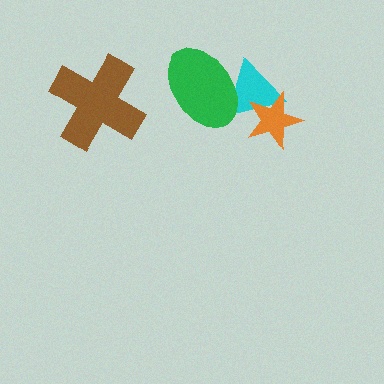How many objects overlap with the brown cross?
0 objects overlap with the brown cross.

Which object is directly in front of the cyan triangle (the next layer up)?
The green ellipse is directly in front of the cyan triangle.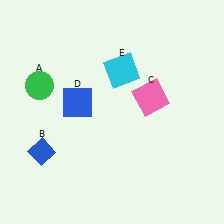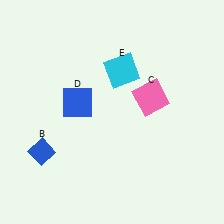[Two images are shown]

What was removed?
The green circle (A) was removed in Image 2.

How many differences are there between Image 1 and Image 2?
There is 1 difference between the two images.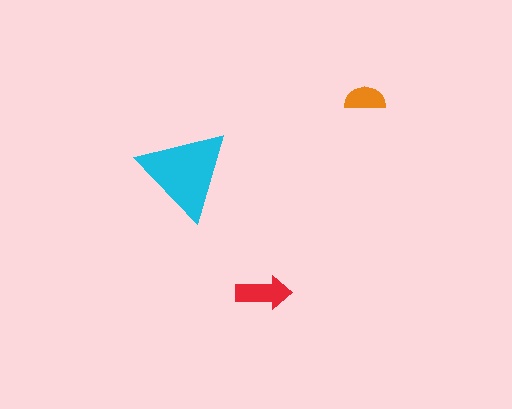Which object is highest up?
The orange semicircle is topmost.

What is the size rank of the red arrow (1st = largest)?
2nd.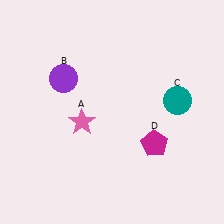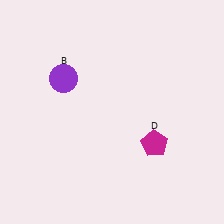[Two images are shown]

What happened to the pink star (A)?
The pink star (A) was removed in Image 2. It was in the bottom-left area of Image 1.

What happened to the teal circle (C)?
The teal circle (C) was removed in Image 2. It was in the top-right area of Image 1.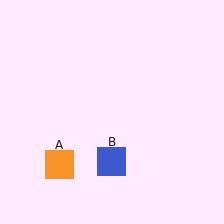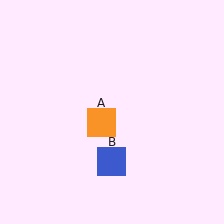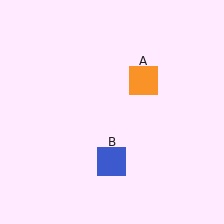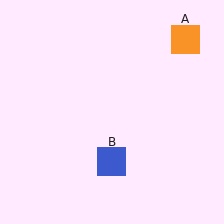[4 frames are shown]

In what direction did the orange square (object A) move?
The orange square (object A) moved up and to the right.